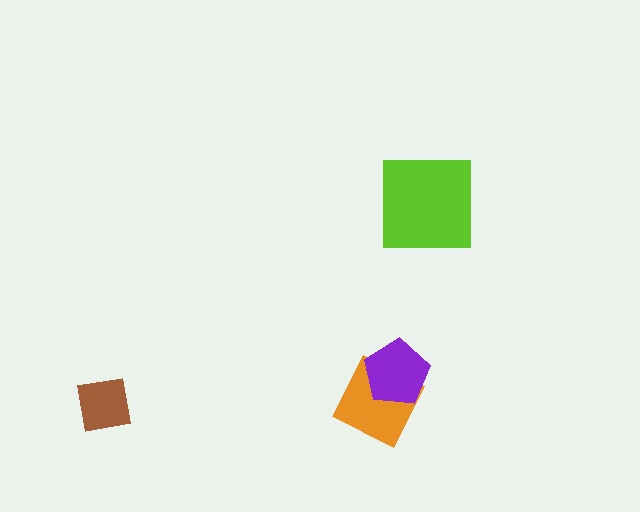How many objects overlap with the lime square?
0 objects overlap with the lime square.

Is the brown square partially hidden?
No, no other shape covers it.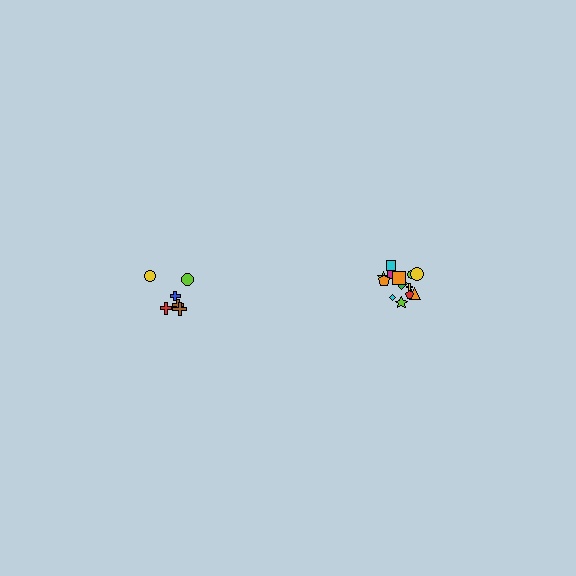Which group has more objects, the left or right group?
The right group.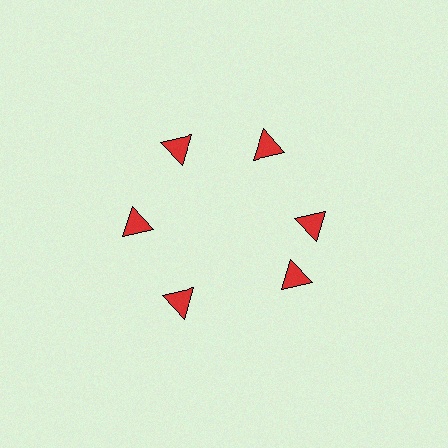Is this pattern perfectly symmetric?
No. The 6 red triangles are arranged in a ring, but one element near the 5 o'clock position is rotated out of alignment along the ring, breaking the 6-fold rotational symmetry.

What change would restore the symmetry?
The symmetry would be restored by rotating it back into even spacing with its neighbors so that all 6 triangles sit at equal angles and equal distance from the center.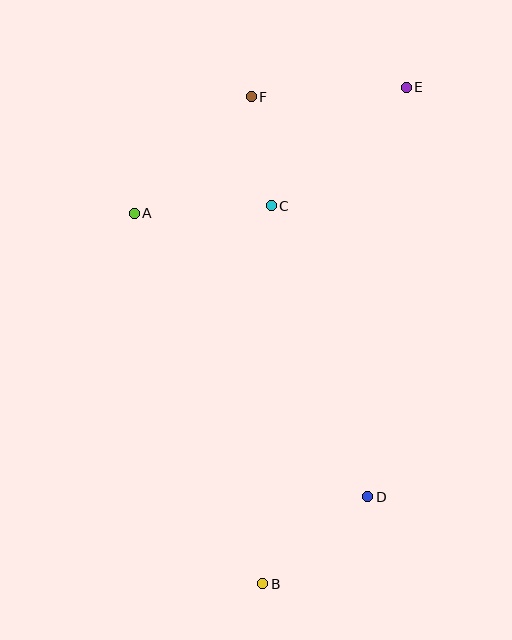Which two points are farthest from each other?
Points B and E are farthest from each other.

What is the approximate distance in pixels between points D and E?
The distance between D and E is approximately 411 pixels.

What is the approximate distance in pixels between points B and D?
The distance between B and D is approximately 136 pixels.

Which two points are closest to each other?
Points C and F are closest to each other.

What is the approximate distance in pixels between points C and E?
The distance between C and E is approximately 179 pixels.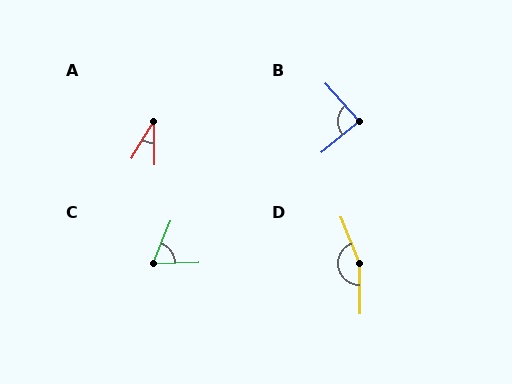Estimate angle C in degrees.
Approximately 65 degrees.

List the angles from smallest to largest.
A (32°), C (65°), B (88°), D (159°).